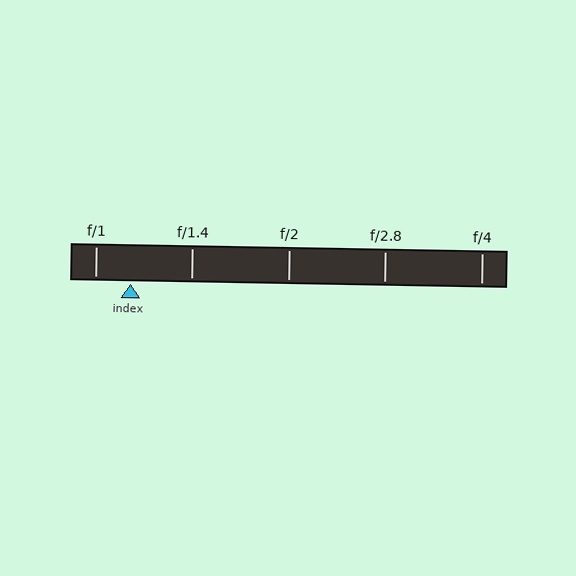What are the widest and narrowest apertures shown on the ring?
The widest aperture shown is f/1 and the narrowest is f/4.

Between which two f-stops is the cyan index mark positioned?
The index mark is between f/1 and f/1.4.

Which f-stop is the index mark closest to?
The index mark is closest to f/1.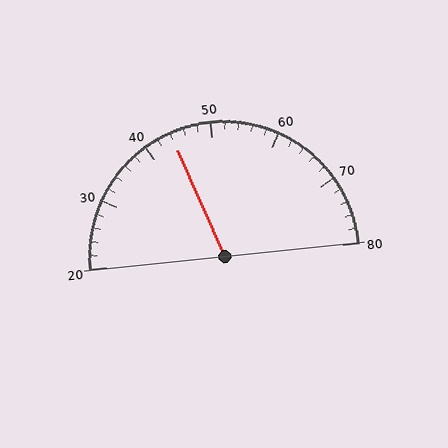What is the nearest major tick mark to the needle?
The nearest major tick mark is 40.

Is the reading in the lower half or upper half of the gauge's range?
The reading is in the lower half of the range (20 to 80).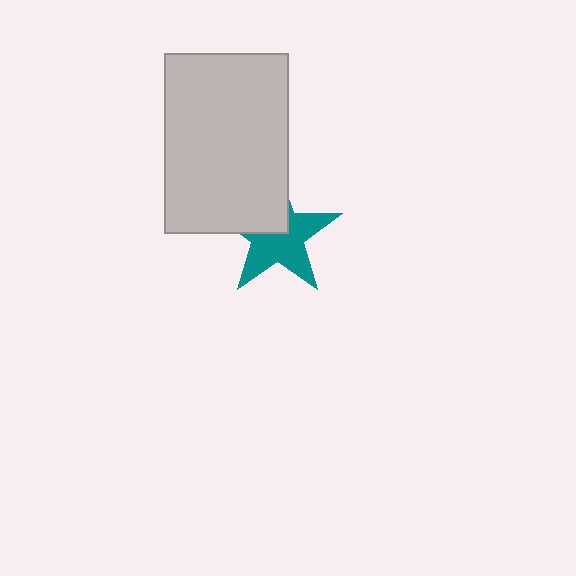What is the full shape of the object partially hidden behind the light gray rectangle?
The partially hidden object is a teal star.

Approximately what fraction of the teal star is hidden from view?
Roughly 37% of the teal star is hidden behind the light gray rectangle.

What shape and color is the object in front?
The object in front is a light gray rectangle.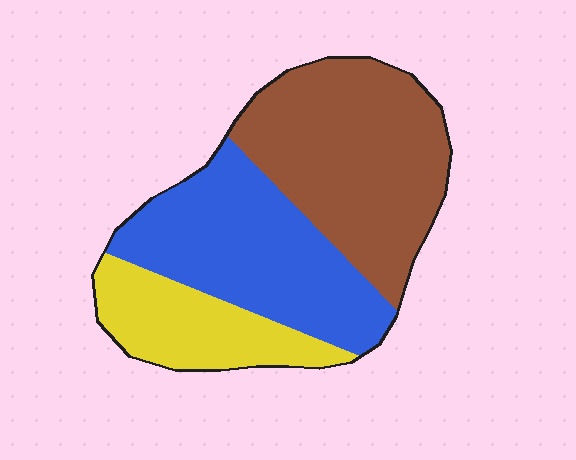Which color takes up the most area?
Brown, at roughly 45%.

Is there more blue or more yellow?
Blue.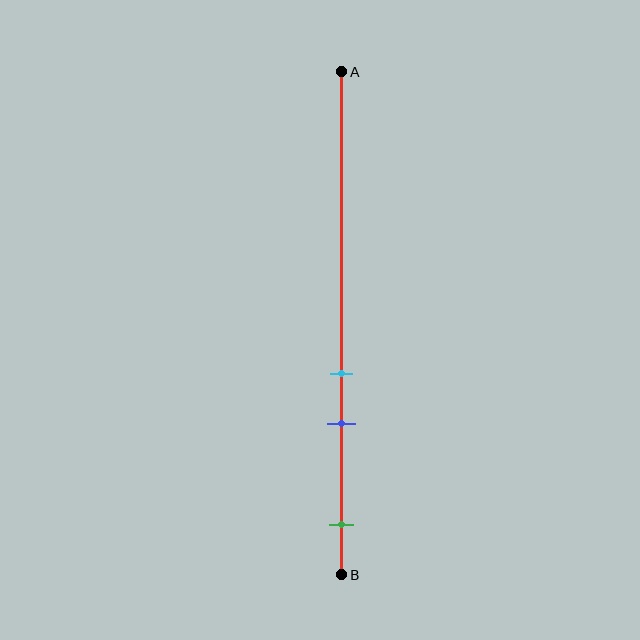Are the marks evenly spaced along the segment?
No, the marks are not evenly spaced.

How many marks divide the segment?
There are 3 marks dividing the segment.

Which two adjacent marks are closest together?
The cyan and blue marks are the closest adjacent pair.